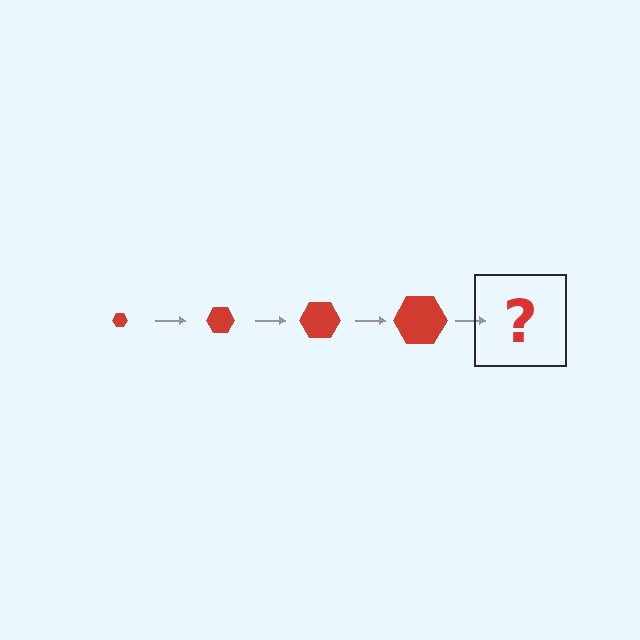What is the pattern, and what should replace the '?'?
The pattern is that the hexagon gets progressively larger each step. The '?' should be a red hexagon, larger than the previous one.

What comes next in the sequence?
The next element should be a red hexagon, larger than the previous one.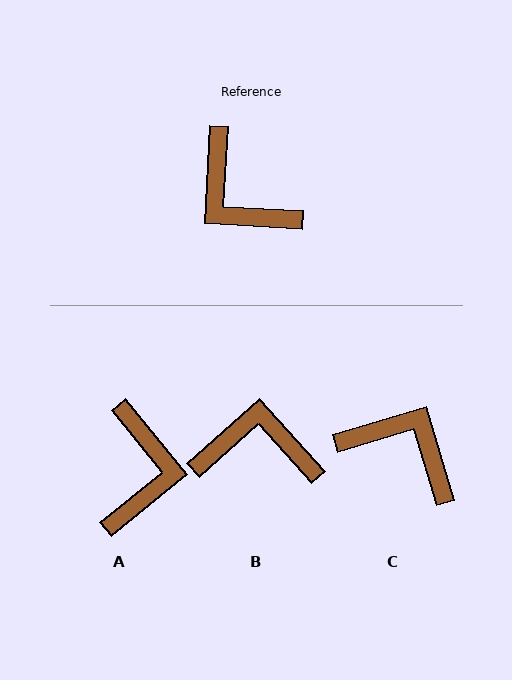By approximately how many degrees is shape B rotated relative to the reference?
Approximately 135 degrees clockwise.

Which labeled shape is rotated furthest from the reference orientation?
C, about 160 degrees away.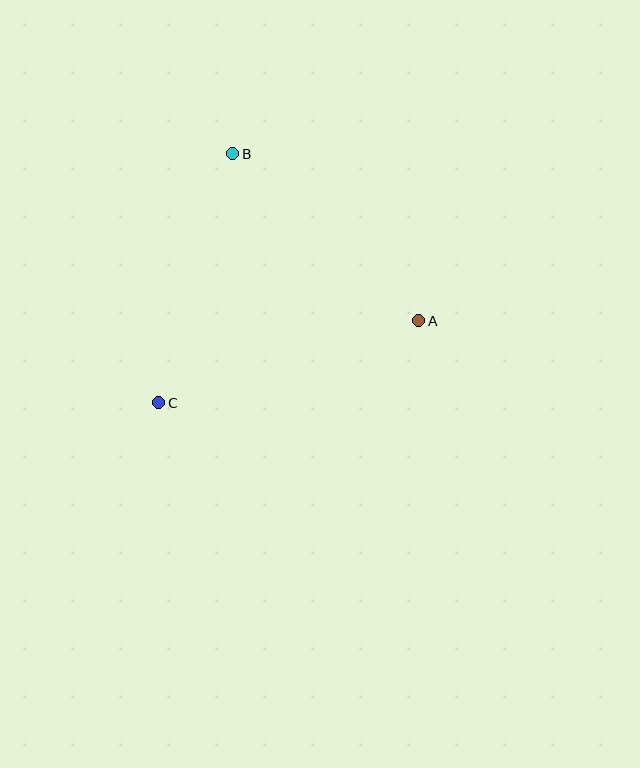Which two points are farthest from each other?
Points A and C are farthest from each other.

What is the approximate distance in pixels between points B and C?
The distance between B and C is approximately 260 pixels.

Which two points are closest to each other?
Points A and B are closest to each other.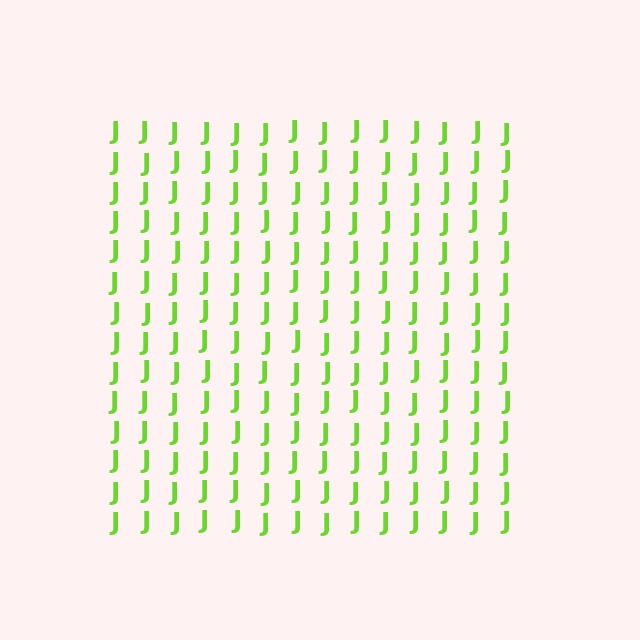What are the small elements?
The small elements are letter J's.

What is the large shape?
The large shape is a square.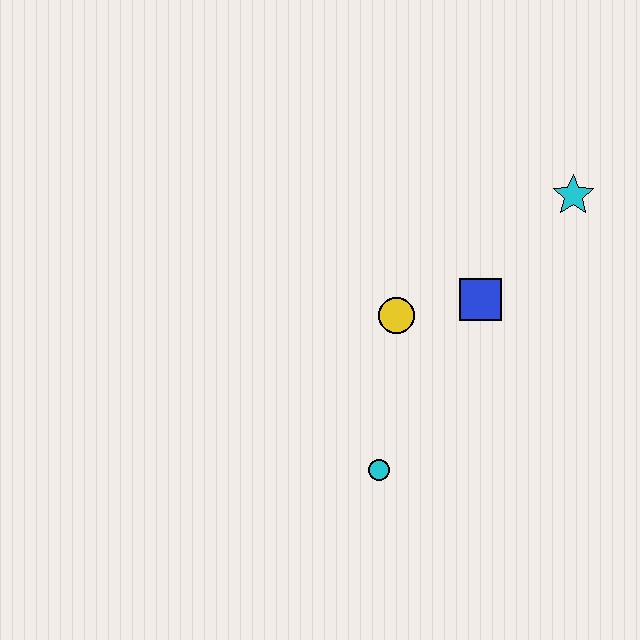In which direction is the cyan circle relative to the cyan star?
The cyan circle is below the cyan star.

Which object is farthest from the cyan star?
The cyan circle is farthest from the cyan star.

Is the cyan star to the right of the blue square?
Yes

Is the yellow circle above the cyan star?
No